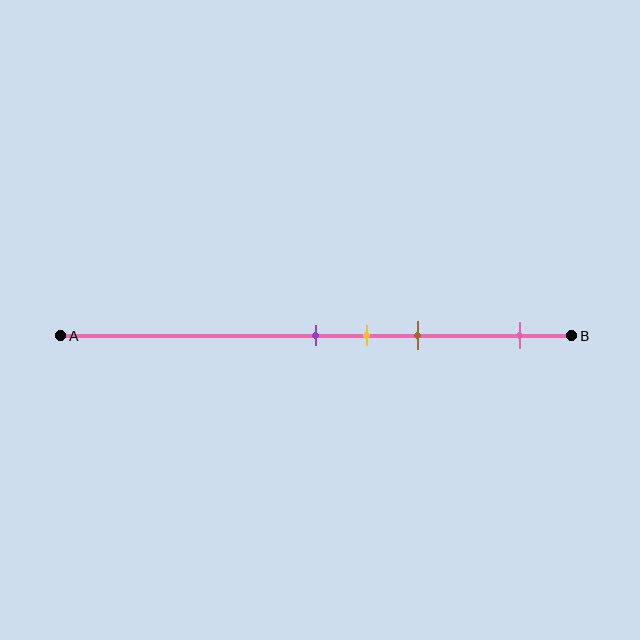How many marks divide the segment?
There are 4 marks dividing the segment.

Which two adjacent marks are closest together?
The purple and yellow marks are the closest adjacent pair.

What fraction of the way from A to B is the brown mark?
The brown mark is approximately 70% (0.7) of the way from A to B.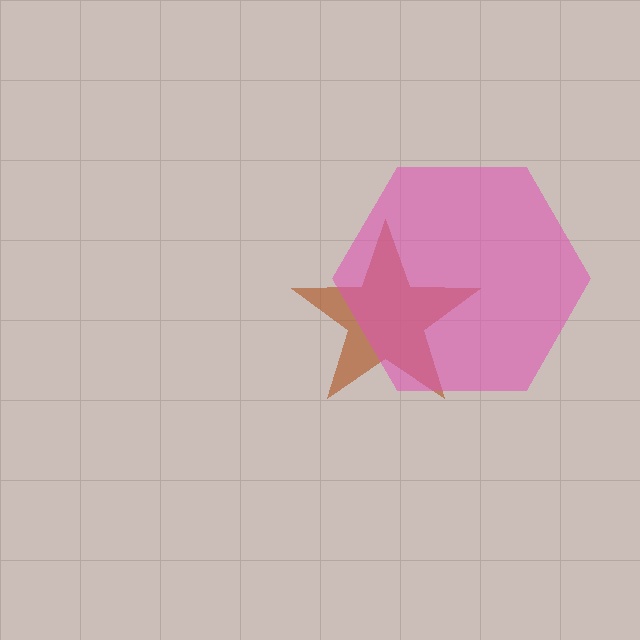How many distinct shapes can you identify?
There are 2 distinct shapes: a brown star, a pink hexagon.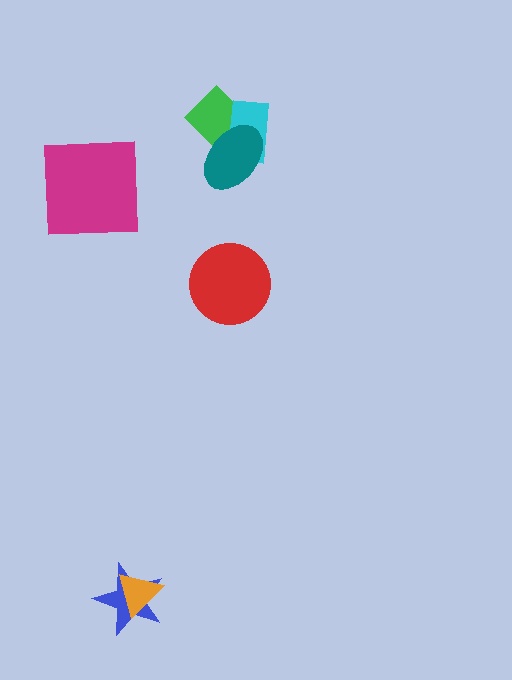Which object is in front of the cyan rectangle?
The teal ellipse is in front of the cyan rectangle.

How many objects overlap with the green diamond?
2 objects overlap with the green diamond.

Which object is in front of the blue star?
The orange triangle is in front of the blue star.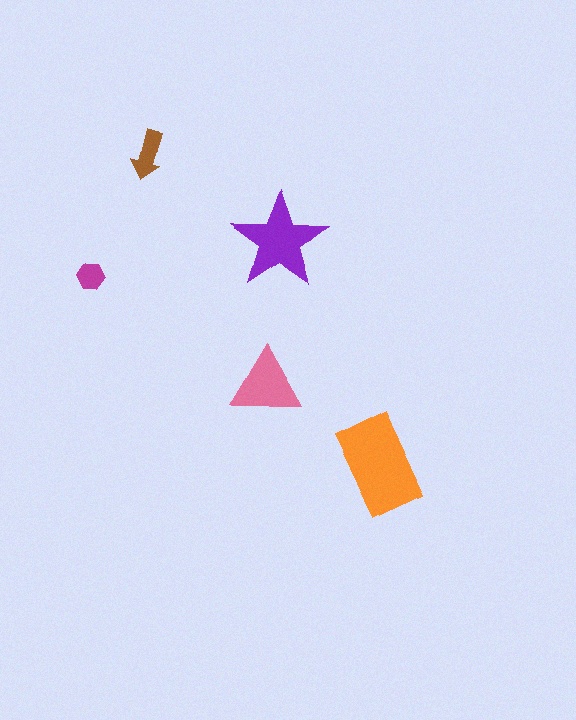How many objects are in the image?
There are 5 objects in the image.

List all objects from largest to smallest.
The orange rectangle, the purple star, the pink triangle, the brown arrow, the magenta hexagon.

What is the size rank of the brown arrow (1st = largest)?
4th.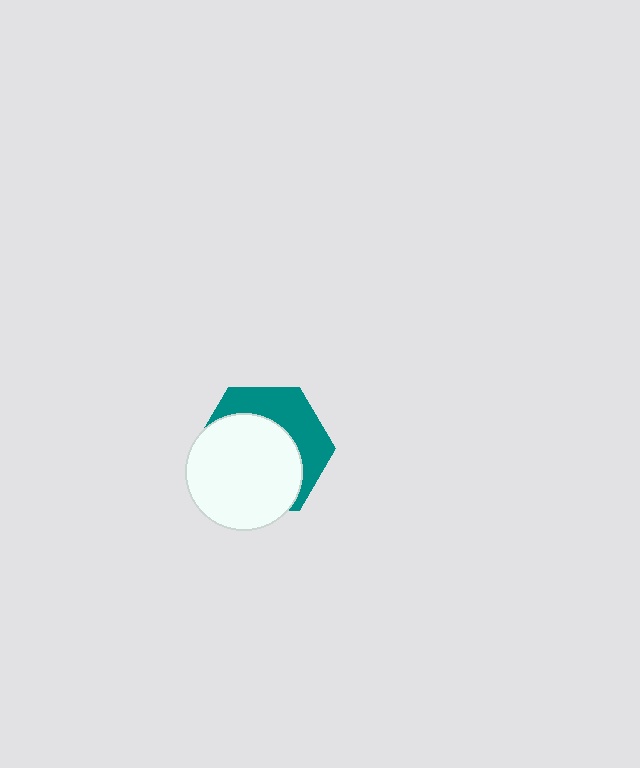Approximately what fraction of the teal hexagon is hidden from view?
Roughly 62% of the teal hexagon is hidden behind the white circle.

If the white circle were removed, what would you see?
You would see the complete teal hexagon.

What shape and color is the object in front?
The object in front is a white circle.